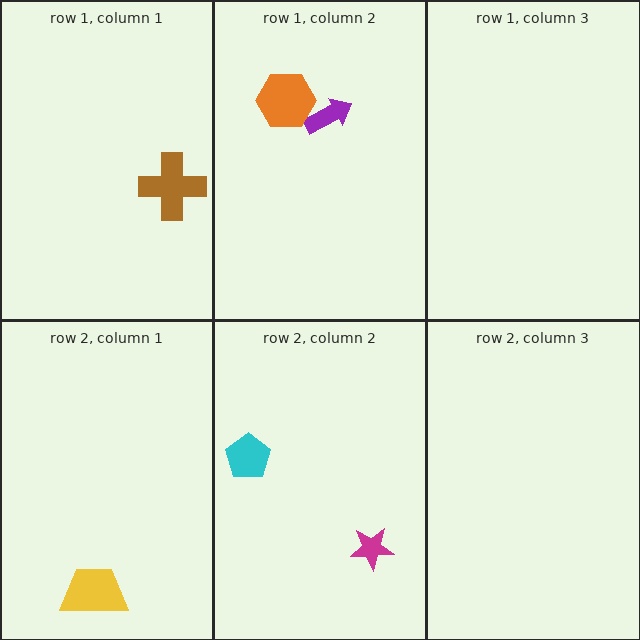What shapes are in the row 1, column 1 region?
The brown cross.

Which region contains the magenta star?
The row 2, column 2 region.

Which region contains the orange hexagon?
The row 1, column 2 region.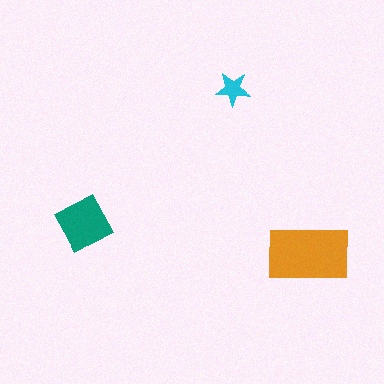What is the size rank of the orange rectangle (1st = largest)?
1st.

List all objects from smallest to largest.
The cyan star, the teal square, the orange rectangle.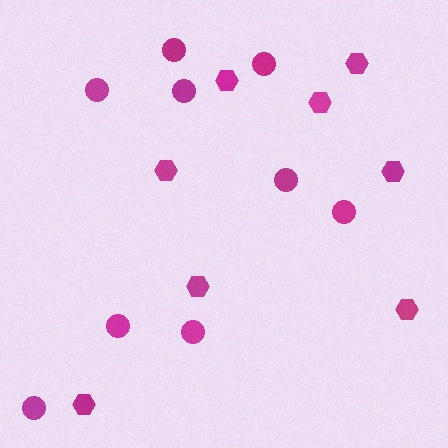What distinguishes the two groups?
There are 2 groups: one group of hexagons (8) and one group of circles (9).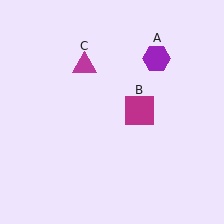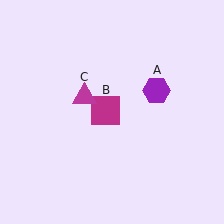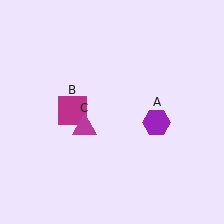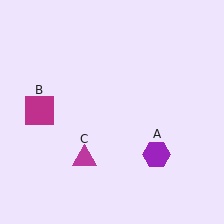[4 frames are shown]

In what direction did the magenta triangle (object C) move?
The magenta triangle (object C) moved down.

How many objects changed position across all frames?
3 objects changed position: purple hexagon (object A), magenta square (object B), magenta triangle (object C).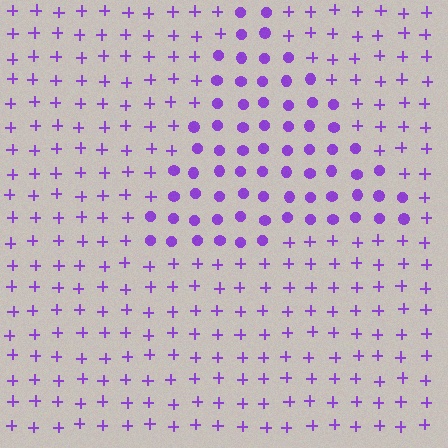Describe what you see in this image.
The image is filled with small purple elements arranged in a uniform grid. A triangle-shaped region contains circles, while the surrounding area contains plus signs. The boundary is defined purely by the change in element shape.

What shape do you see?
I see a triangle.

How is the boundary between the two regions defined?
The boundary is defined by a change in element shape: circles inside vs. plus signs outside. All elements share the same color and spacing.